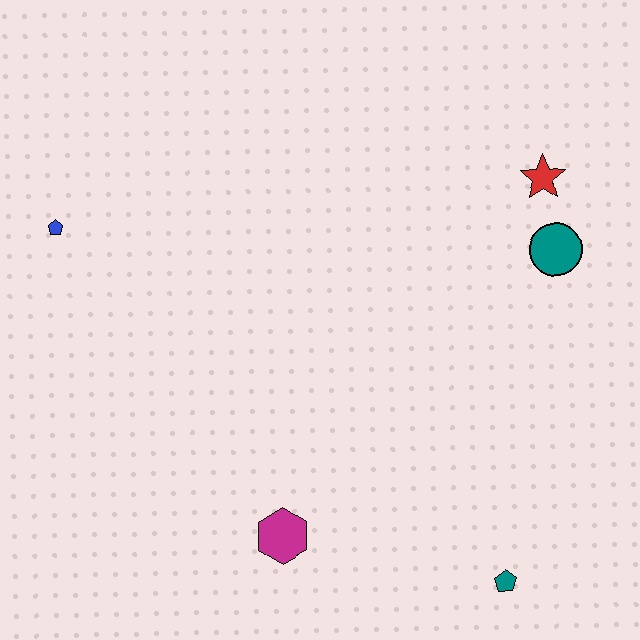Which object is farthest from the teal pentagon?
The blue pentagon is farthest from the teal pentagon.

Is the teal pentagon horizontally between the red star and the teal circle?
No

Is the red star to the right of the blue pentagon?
Yes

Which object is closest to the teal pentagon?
The magenta hexagon is closest to the teal pentagon.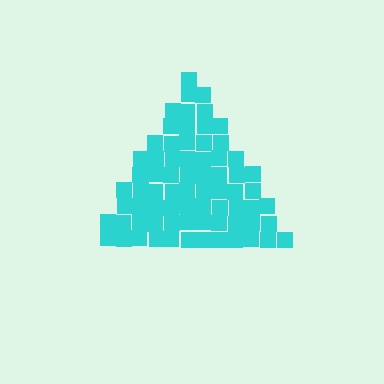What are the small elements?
The small elements are squares.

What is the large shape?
The large shape is a triangle.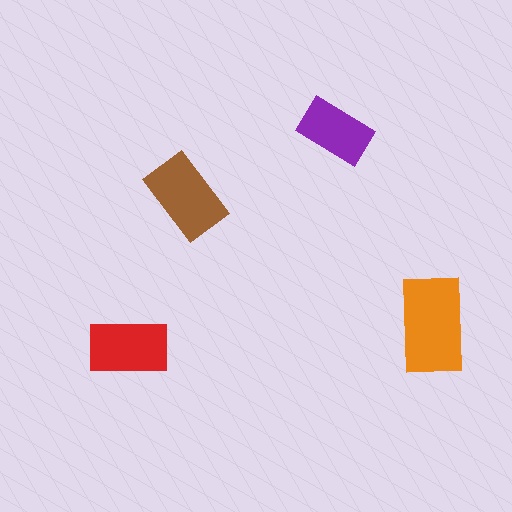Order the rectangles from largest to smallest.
the orange one, the brown one, the red one, the purple one.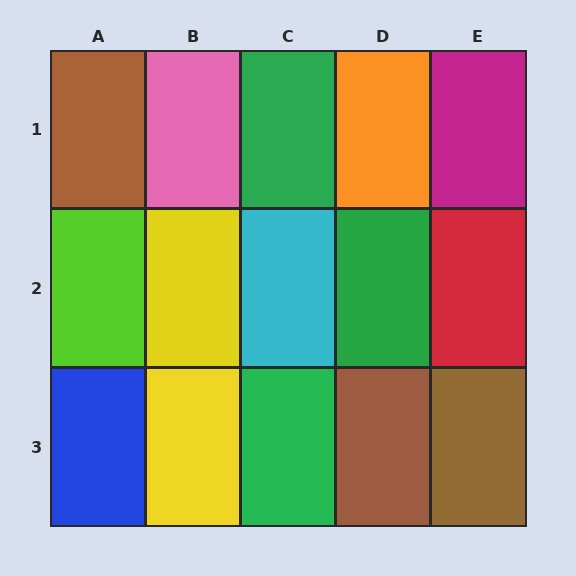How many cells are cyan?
1 cell is cyan.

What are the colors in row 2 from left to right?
Lime, yellow, cyan, green, red.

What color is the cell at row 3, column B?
Yellow.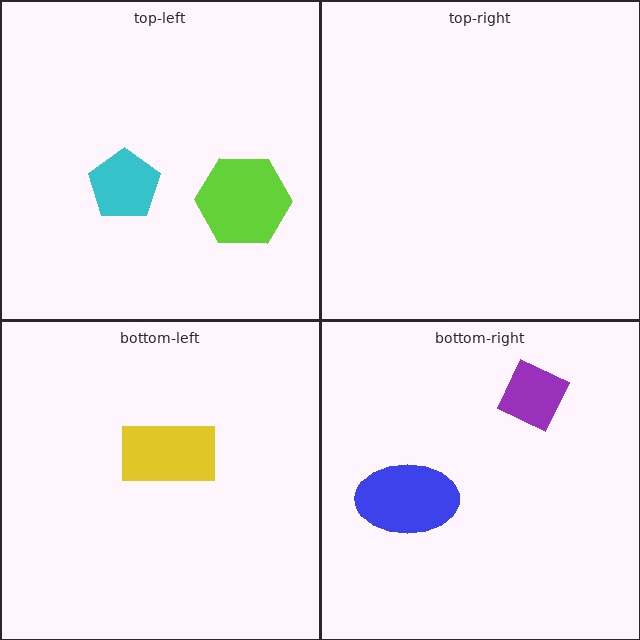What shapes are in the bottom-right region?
The purple diamond, the blue ellipse.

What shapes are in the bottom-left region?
The yellow rectangle.